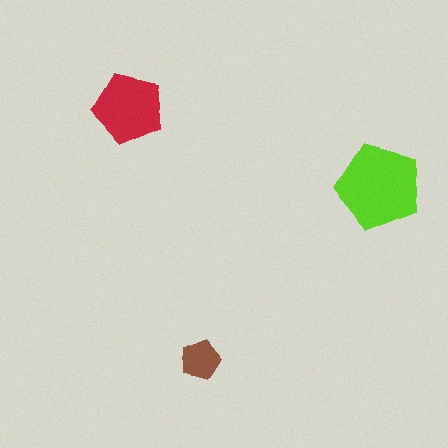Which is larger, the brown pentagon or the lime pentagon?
The lime one.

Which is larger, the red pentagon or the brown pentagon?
The red one.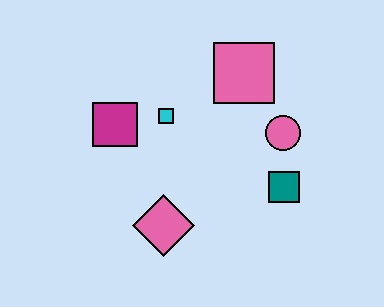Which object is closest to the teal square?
The pink circle is closest to the teal square.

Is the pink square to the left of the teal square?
Yes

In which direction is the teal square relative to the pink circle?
The teal square is below the pink circle.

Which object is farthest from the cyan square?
The teal square is farthest from the cyan square.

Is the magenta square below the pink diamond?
No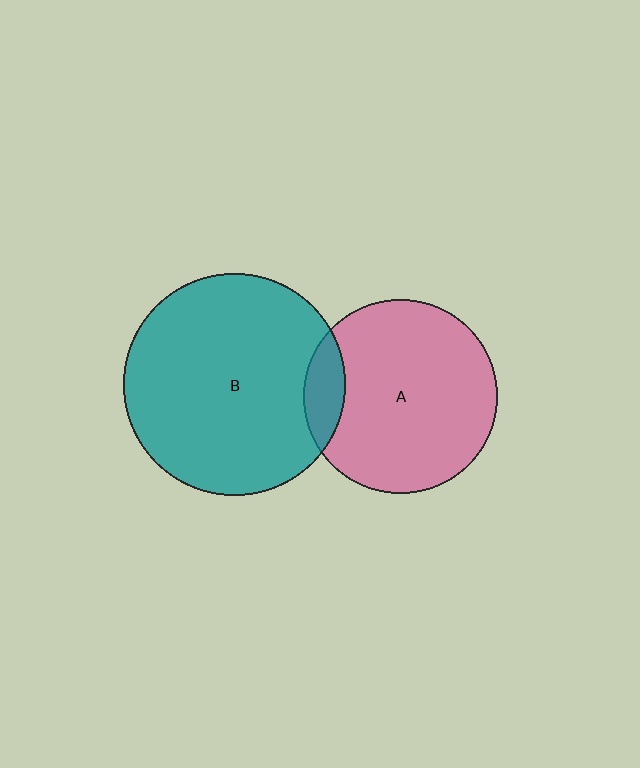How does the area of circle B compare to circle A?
Approximately 1.3 times.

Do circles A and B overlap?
Yes.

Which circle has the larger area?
Circle B (teal).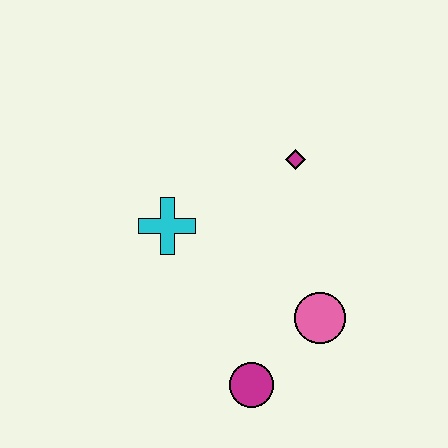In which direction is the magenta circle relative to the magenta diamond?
The magenta circle is below the magenta diamond.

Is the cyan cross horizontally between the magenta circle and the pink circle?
No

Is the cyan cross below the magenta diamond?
Yes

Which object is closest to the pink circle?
The magenta circle is closest to the pink circle.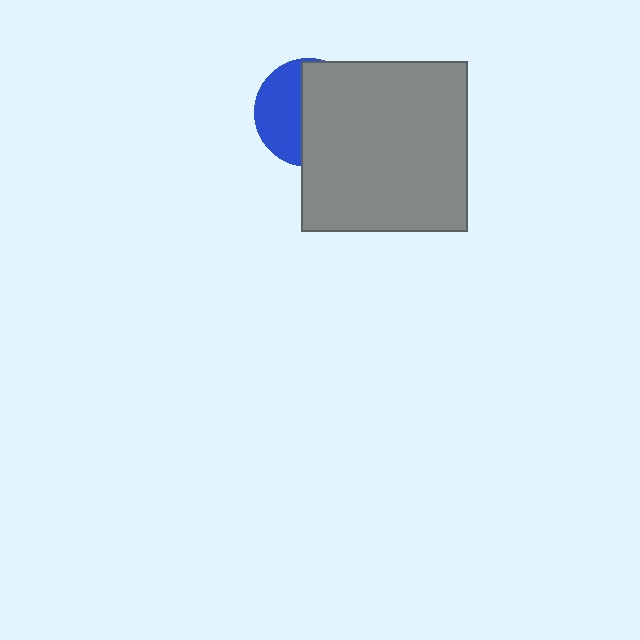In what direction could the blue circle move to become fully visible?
The blue circle could move left. That would shift it out from behind the gray rectangle entirely.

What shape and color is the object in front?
The object in front is a gray rectangle.